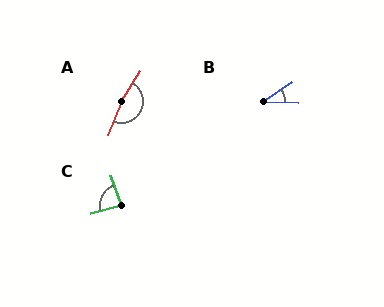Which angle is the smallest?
B, at approximately 35 degrees.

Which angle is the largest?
A, at approximately 170 degrees.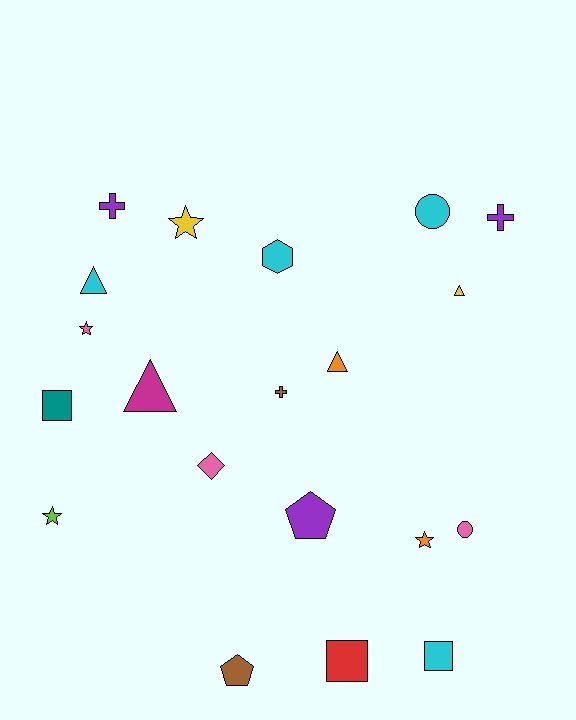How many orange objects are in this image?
There are 2 orange objects.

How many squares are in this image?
There are 3 squares.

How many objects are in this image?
There are 20 objects.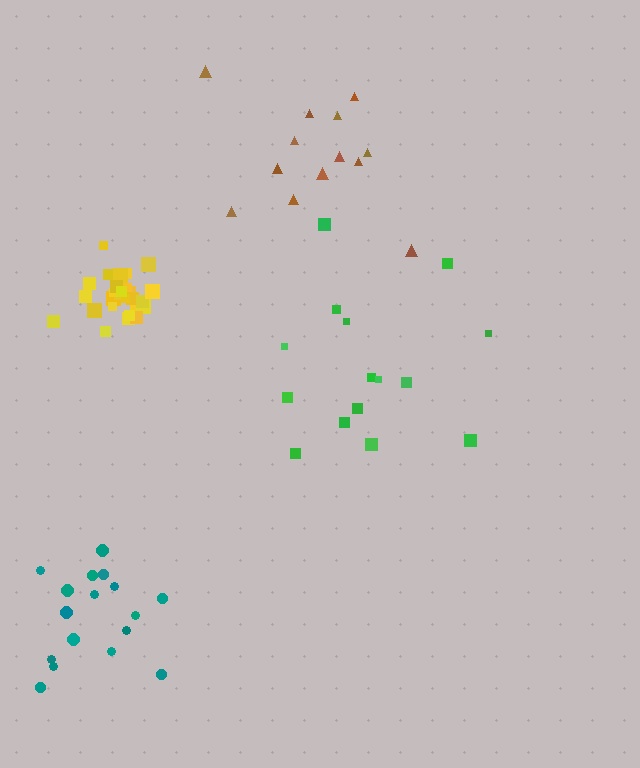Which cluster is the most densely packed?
Yellow.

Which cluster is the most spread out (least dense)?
Green.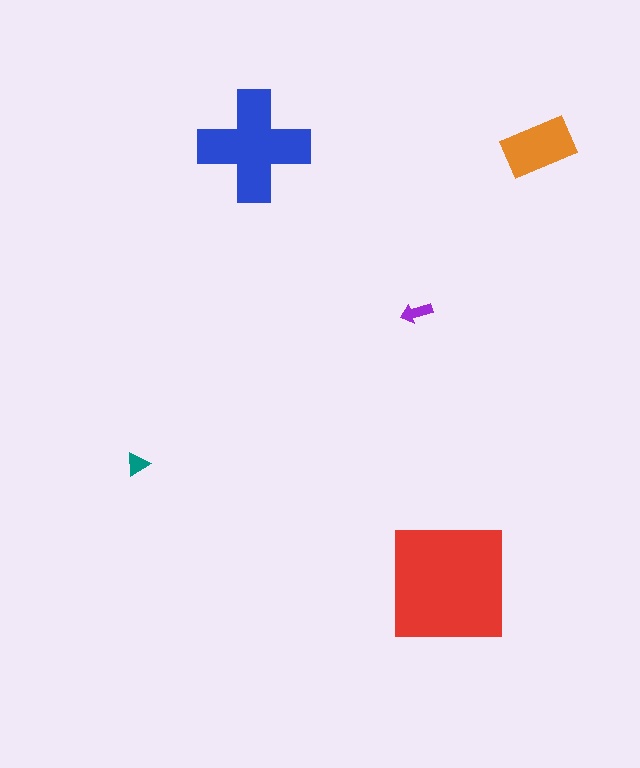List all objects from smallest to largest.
The teal triangle, the purple arrow, the orange rectangle, the blue cross, the red square.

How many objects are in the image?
There are 5 objects in the image.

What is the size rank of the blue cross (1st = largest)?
2nd.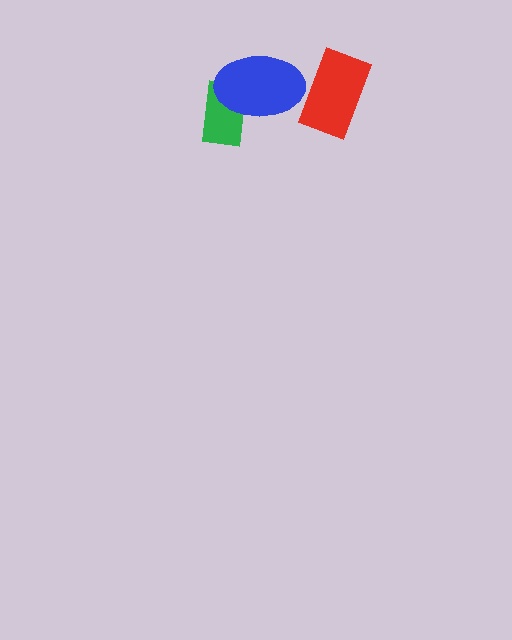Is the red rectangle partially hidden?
Yes, it is partially covered by another shape.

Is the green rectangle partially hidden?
Yes, it is partially covered by another shape.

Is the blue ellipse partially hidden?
No, no other shape covers it.